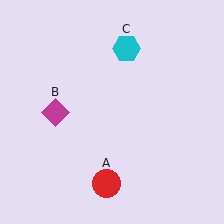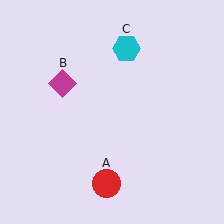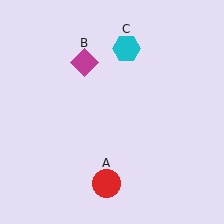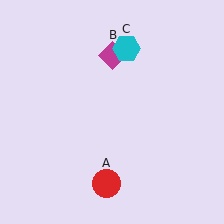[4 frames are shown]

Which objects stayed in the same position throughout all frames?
Red circle (object A) and cyan hexagon (object C) remained stationary.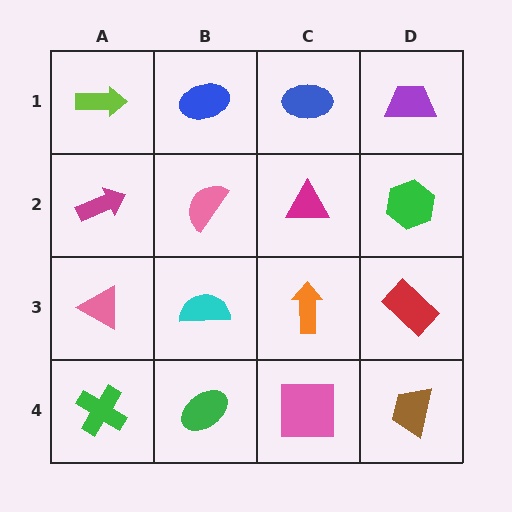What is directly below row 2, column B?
A cyan semicircle.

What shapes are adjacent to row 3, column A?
A magenta arrow (row 2, column A), a green cross (row 4, column A), a cyan semicircle (row 3, column B).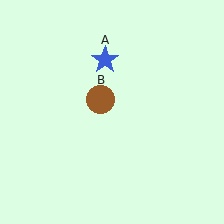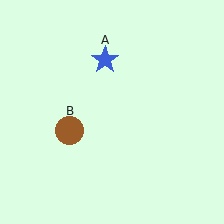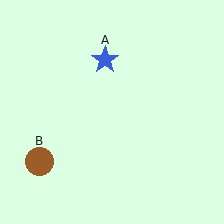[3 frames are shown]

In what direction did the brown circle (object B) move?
The brown circle (object B) moved down and to the left.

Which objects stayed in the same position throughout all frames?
Blue star (object A) remained stationary.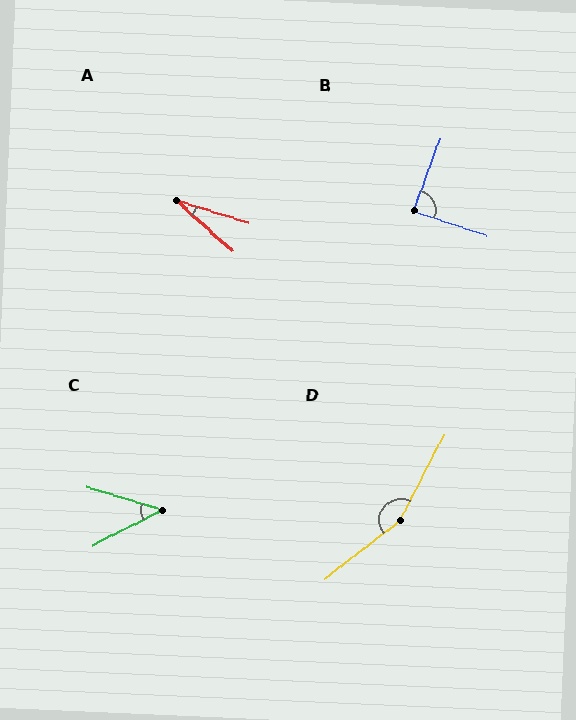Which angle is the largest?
D, at approximately 156 degrees.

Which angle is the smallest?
A, at approximately 24 degrees.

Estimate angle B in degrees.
Approximately 88 degrees.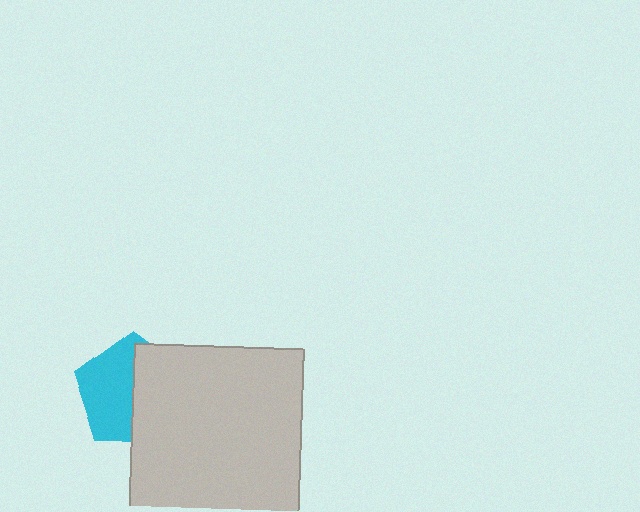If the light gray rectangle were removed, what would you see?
You would see the complete cyan pentagon.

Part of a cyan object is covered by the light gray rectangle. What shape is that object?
It is a pentagon.